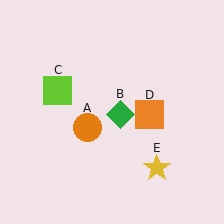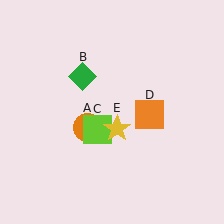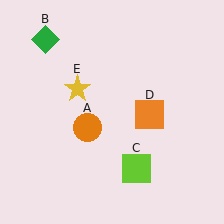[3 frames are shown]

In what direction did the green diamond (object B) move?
The green diamond (object B) moved up and to the left.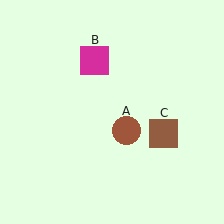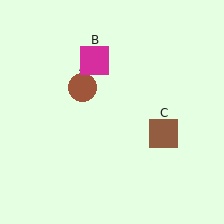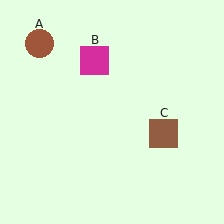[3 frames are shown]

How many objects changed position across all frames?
1 object changed position: brown circle (object A).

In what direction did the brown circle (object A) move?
The brown circle (object A) moved up and to the left.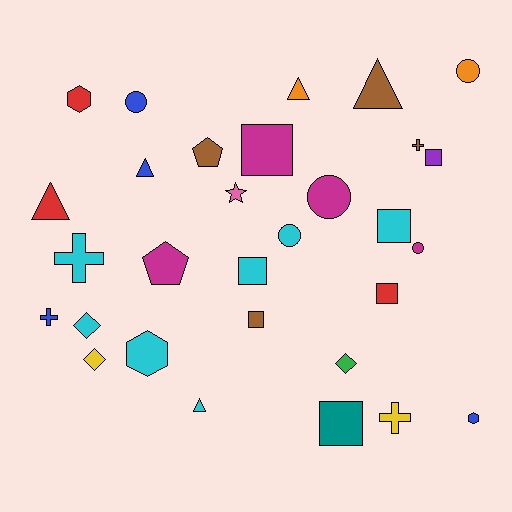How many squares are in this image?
There are 7 squares.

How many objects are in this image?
There are 30 objects.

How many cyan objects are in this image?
There are 7 cyan objects.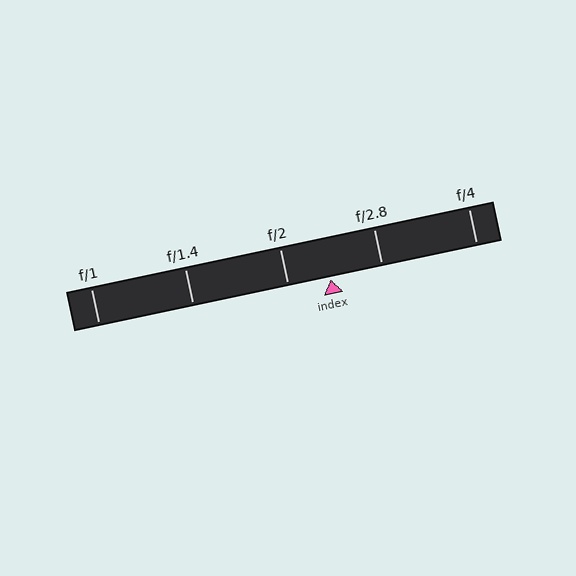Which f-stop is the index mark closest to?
The index mark is closest to f/2.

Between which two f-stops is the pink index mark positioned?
The index mark is between f/2 and f/2.8.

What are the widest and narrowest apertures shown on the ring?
The widest aperture shown is f/1 and the narrowest is f/4.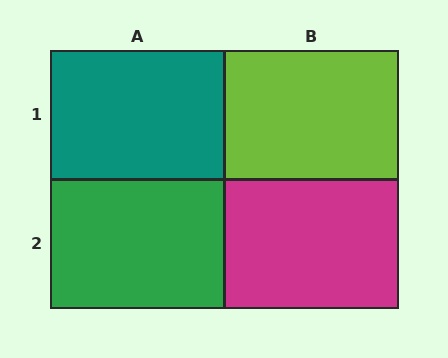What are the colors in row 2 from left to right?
Green, magenta.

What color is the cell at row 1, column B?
Lime.